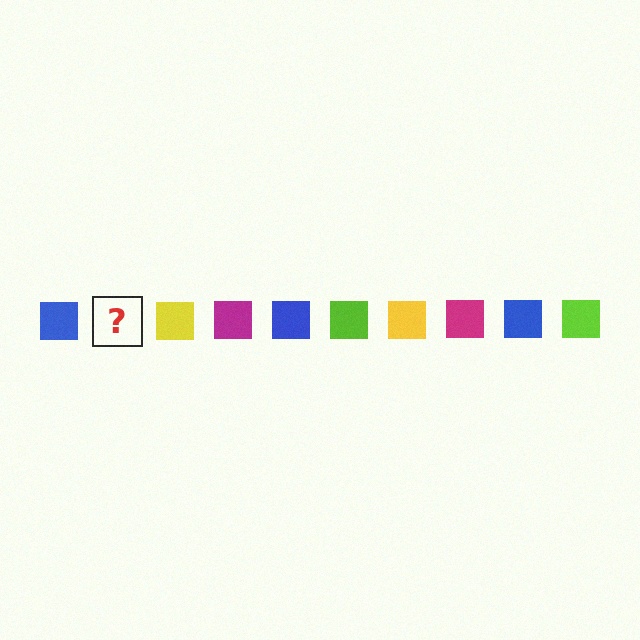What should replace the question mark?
The question mark should be replaced with a lime square.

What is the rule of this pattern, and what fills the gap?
The rule is that the pattern cycles through blue, lime, yellow, magenta squares. The gap should be filled with a lime square.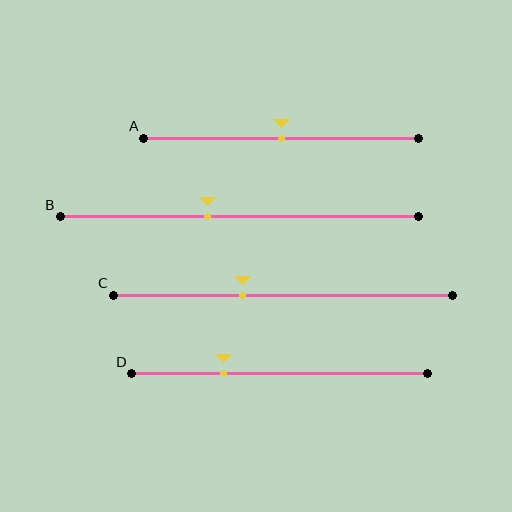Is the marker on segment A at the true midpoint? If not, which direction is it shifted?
Yes, the marker on segment A is at the true midpoint.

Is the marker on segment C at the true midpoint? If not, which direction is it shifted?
No, the marker on segment C is shifted to the left by about 12% of the segment length.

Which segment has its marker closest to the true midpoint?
Segment A has its marker closest to the true midpoint.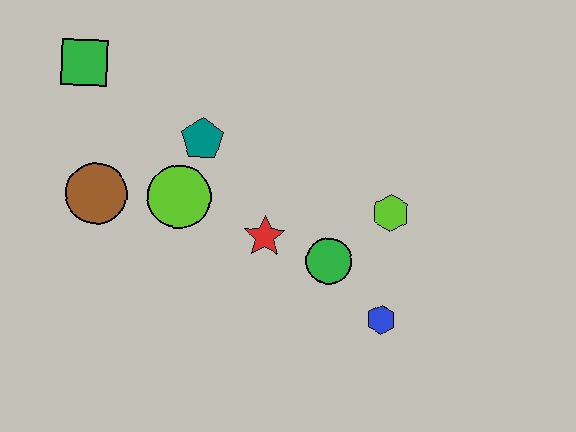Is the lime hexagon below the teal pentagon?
Yes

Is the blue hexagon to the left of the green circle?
No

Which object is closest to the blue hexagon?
The green circle is closest to the blue hexagon.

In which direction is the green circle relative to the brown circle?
The green circle is to the right of the brown circle.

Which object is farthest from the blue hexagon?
The green square is farthest from the blue hexagon.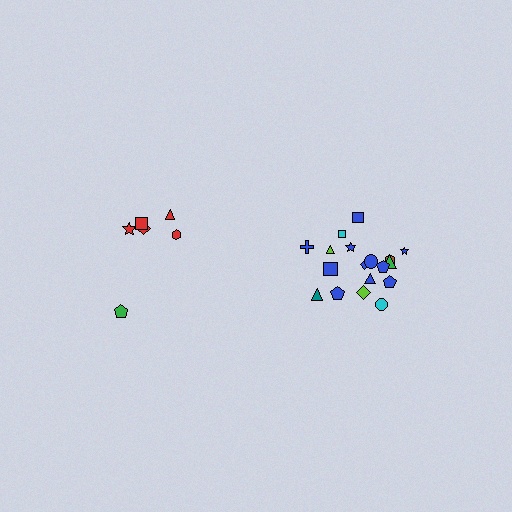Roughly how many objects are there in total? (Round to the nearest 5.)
Roughly 25 objects in total.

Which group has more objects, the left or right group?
The right group.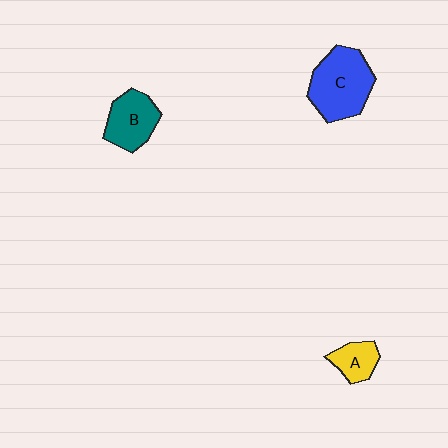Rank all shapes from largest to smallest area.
From largest to smallest: C (blue), B (teal), A (yellow).